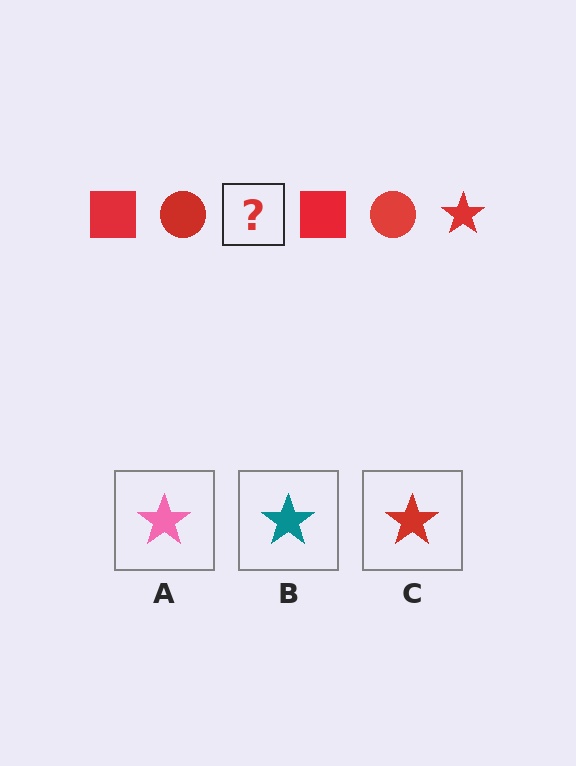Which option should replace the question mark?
Option C.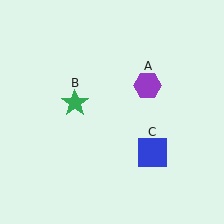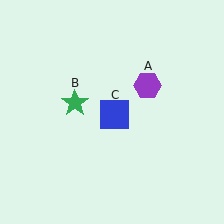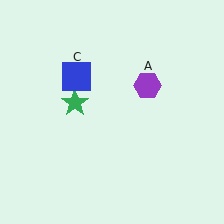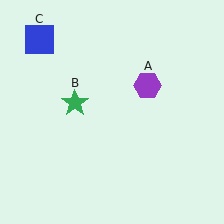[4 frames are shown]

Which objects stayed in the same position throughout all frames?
Purple hexagon (object A) and green star (object B) remained stationary.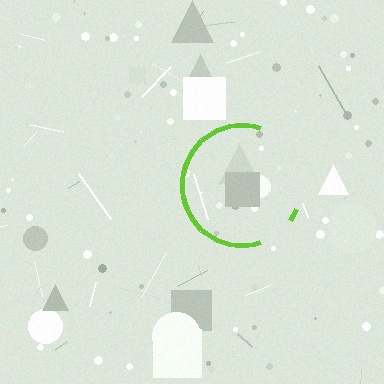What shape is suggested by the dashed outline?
The dashed outline suggests a circle.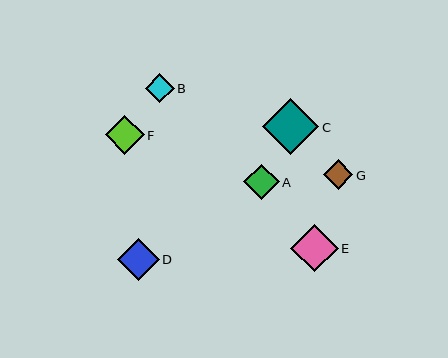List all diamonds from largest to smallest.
From largest to smallest: C, E, D, F, A, G, B.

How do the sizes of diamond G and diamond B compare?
Diamond G and diamond B are approximately the same size.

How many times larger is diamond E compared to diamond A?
Diamond E is approximately 1.3 times the size of diamond A.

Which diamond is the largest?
Diamond C is the largest with a size of approximately 57 pixels.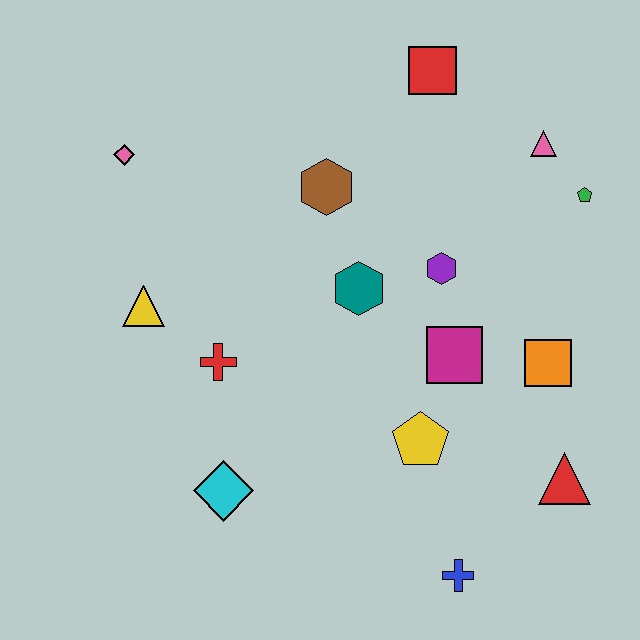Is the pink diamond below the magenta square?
No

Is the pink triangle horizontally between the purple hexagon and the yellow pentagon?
No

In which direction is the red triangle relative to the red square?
The red triangle is below the red square.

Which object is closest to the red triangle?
The orange square is closest to the red triangle.